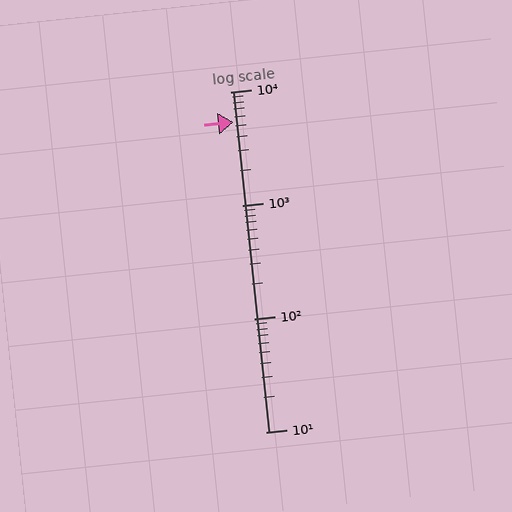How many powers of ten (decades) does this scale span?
The scale spans 3 decades, from 10 to 10000.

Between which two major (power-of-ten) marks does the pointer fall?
The pointer is between 1000 and 10000.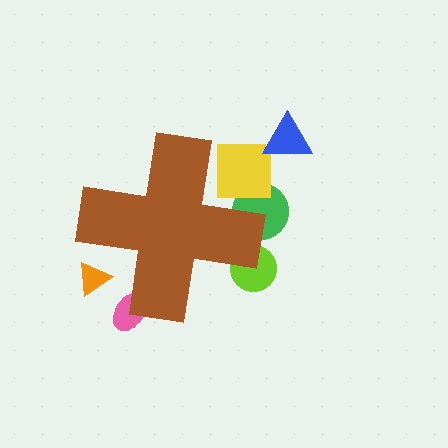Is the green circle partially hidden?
Yes, the green circle is partially hidden behind the brown cross.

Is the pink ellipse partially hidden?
Yes, the pink ellipse is partially hidden behind the brown cross.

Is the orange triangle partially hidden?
Yes, the orange triangle is partially hidden behind the brown cross.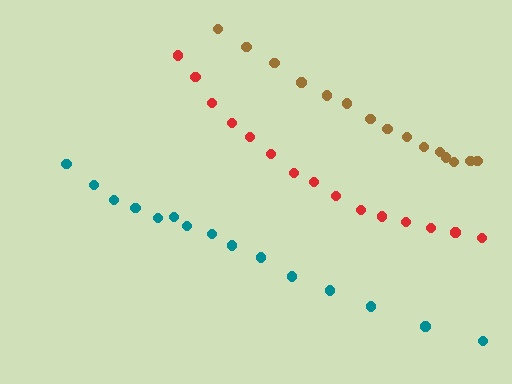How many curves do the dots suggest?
There are 3 distinct paths.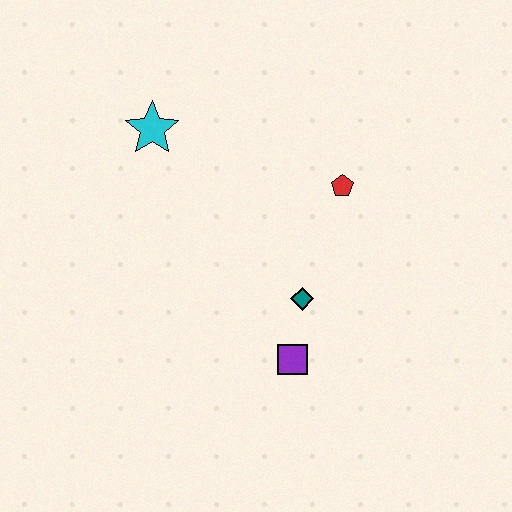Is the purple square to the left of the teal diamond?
Yes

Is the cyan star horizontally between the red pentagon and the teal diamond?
No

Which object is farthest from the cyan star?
The purple square is farthest from the cyan star.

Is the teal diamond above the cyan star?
No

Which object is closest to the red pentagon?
The teal diamond is closest to the red pentagon.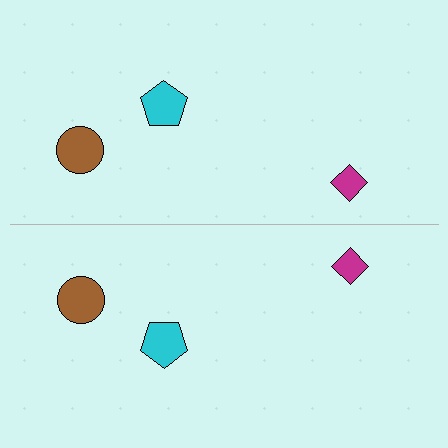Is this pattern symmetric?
Yes, this pattern has bilateral (reflection) symmetry.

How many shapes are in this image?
There are 6 shapes in this image.